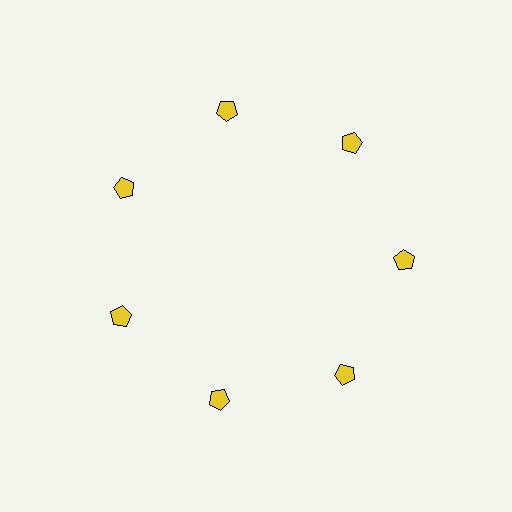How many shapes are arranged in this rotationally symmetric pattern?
There are 7 shapes, arranged in 7 groups of 1.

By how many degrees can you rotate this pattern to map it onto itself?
The pattern maps onto itself every 51 degrees of rotation.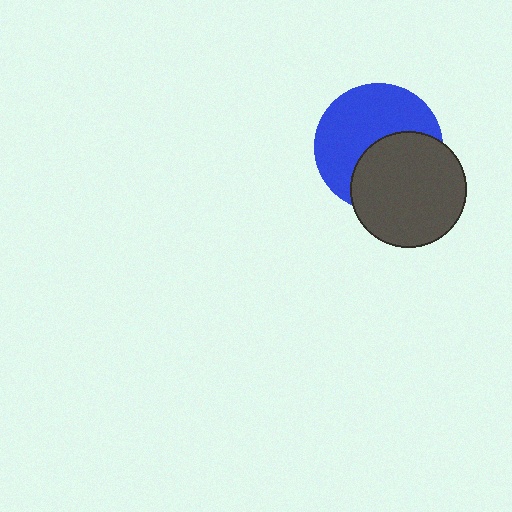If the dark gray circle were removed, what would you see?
You would see the complete blue circle.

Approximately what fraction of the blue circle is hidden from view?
Roughly 43% of the blue circle is hidden behind the dark gray circle.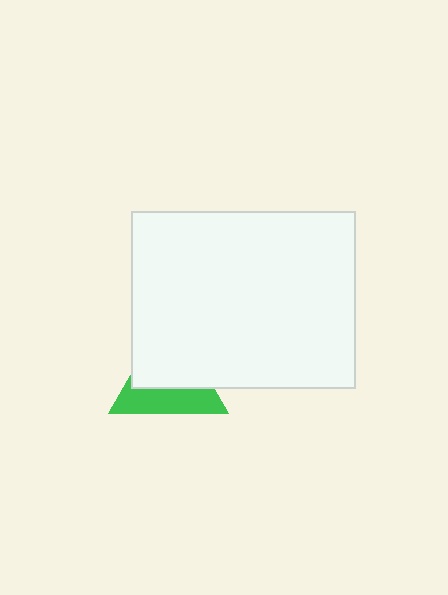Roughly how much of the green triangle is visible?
A small part of it is visible (roughly 42%).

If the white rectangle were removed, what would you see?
You would see the complete green triangle.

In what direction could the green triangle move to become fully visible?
The green triangle could move down. That would shift it out from behind the white rectangle entirely.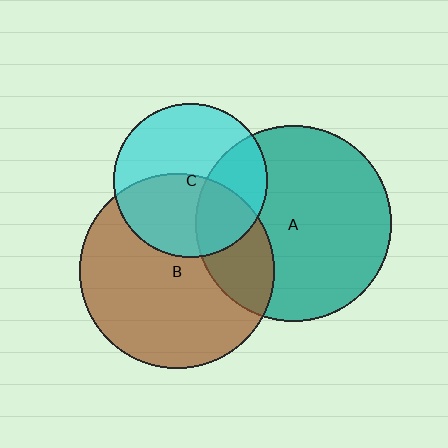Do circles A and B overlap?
Yes.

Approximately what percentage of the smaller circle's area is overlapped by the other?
Approximately 25%.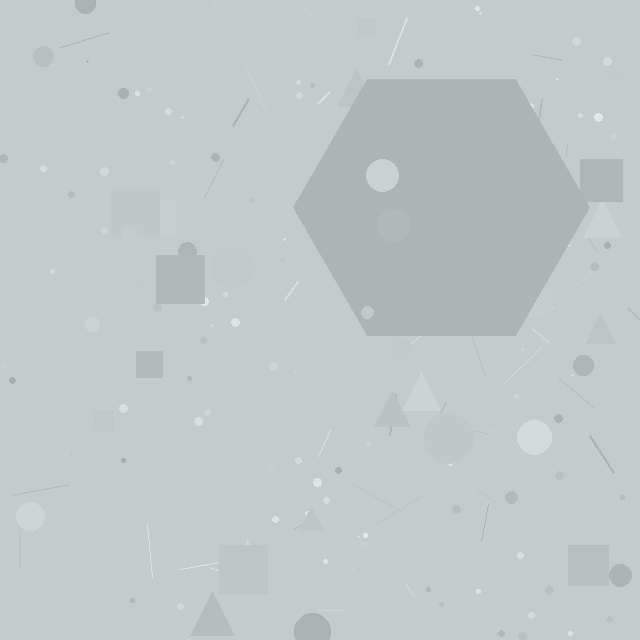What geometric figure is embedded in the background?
A hexagon is embedded in the background.